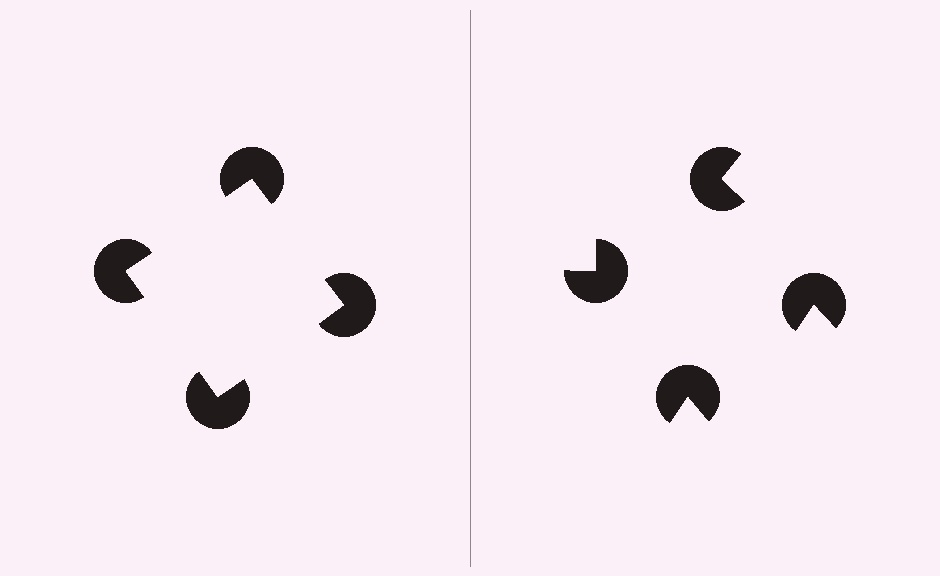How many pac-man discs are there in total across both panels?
8 — 4 on each side.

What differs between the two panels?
The pac-man discs are positioned identically on both sides; only the wedge orientations differ. On the left they align to a square; on the right they are misaligned.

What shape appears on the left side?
An illusory square.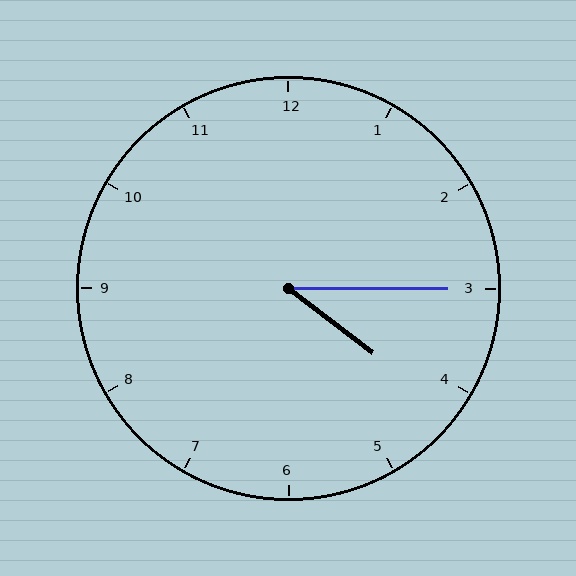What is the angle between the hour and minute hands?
Approximately 38 degrees.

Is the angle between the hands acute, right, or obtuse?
It is acute.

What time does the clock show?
4:15.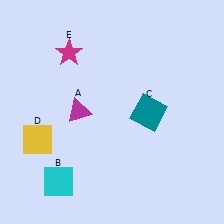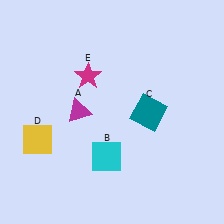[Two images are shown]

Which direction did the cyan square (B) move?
The cyan square (B) moved right.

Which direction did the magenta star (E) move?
The magenta star (E) moved down.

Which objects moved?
The objects that moved are: the cyan square (B), the magenta star (E).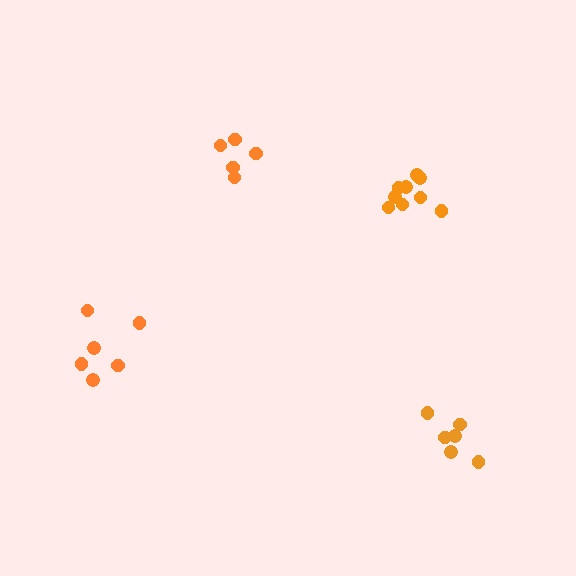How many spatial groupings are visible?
There are 4 spatial groupings.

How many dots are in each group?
Group 1: 6 dots, Group 2: 9 dots, Group 3: 6 dots, Group 4: 5 dots (26 total).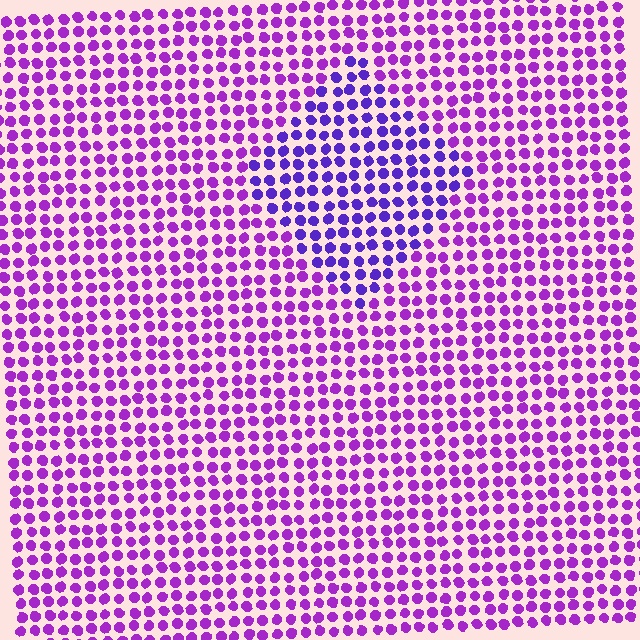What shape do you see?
I see a diamond.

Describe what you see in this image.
The image is filled with small purple elements in a uniform arrangement. A diamond-shaped region is visible where the elements are tinted to a slightly different hue, forming a subtle color boundary.